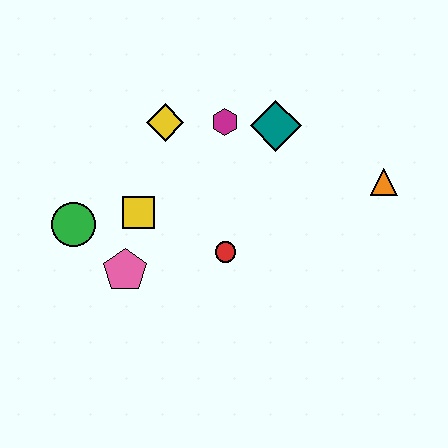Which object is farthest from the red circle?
The orange triangle is farthest from the red circle.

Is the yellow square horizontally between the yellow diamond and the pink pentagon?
Yes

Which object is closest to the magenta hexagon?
The teal diamond is closest to the magenta hexagon.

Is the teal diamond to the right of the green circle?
Yes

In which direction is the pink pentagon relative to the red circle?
The pink pentagon is to the left of the red circle.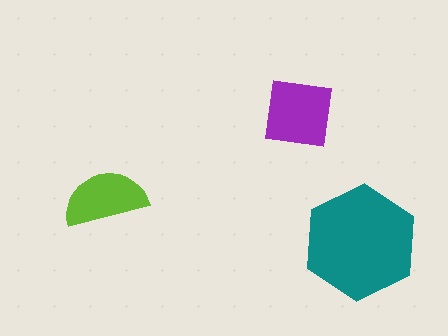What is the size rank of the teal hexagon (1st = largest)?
1st.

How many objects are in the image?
There are 3 objects in the image.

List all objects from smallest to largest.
The lime semicircle, the purple square, the teal hexagon.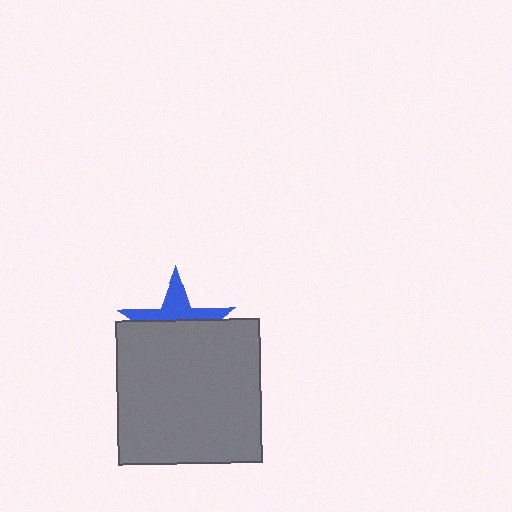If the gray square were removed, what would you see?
You would see the complete blue star.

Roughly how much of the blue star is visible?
A small part of it is visible (roughly 38%).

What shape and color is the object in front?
The object in front is a gray square.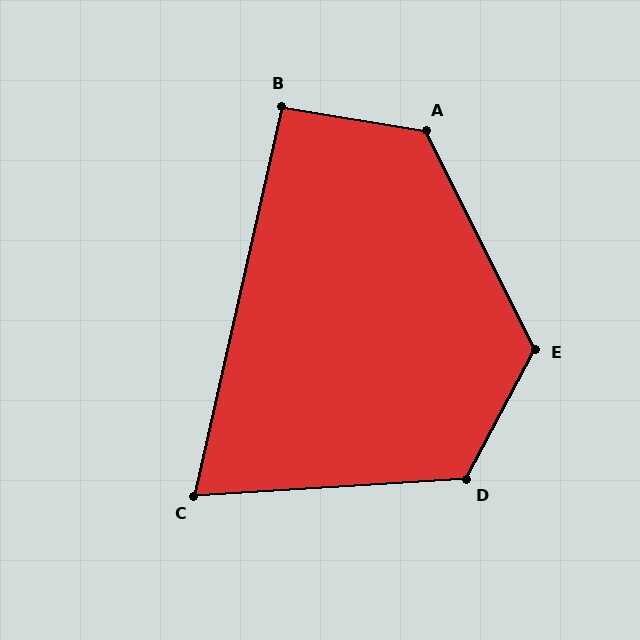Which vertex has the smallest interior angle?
C, at approximately 74 degrees.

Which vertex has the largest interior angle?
A, at approximately 126 degrees.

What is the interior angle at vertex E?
Approximately 126 degrees (obtuse).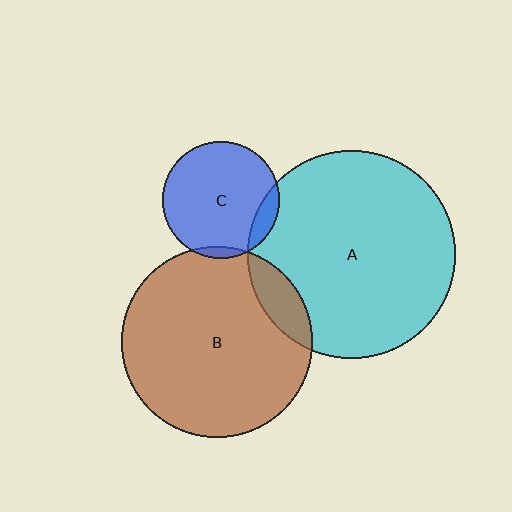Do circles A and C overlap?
Yes.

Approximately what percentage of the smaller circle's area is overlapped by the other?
Approximately 10%.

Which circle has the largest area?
Circle A (cyan).